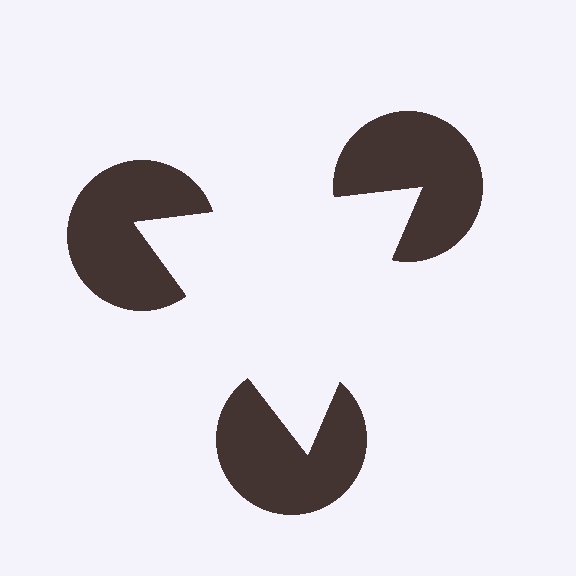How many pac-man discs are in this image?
There are 3 — one at each vertex of the illusory triangle.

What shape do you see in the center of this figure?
An illusory triangle — its edges are inferred from the aligned wedge cuts in the pac-man discs, not physically drawn.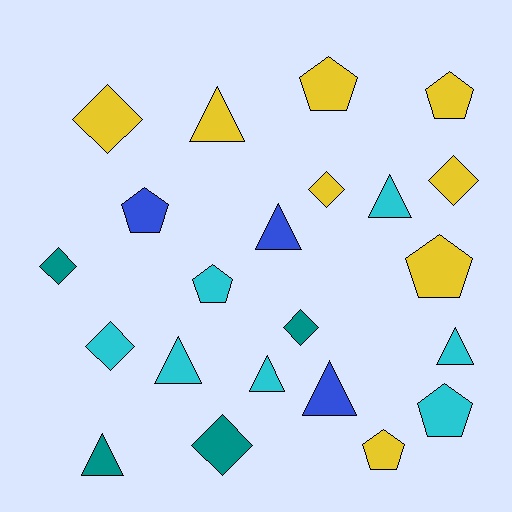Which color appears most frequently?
Yellow, with 8 objects.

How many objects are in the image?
There are 22 objects.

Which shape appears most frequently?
Triangle, with 8 objects.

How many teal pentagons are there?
There are no teal pentagons.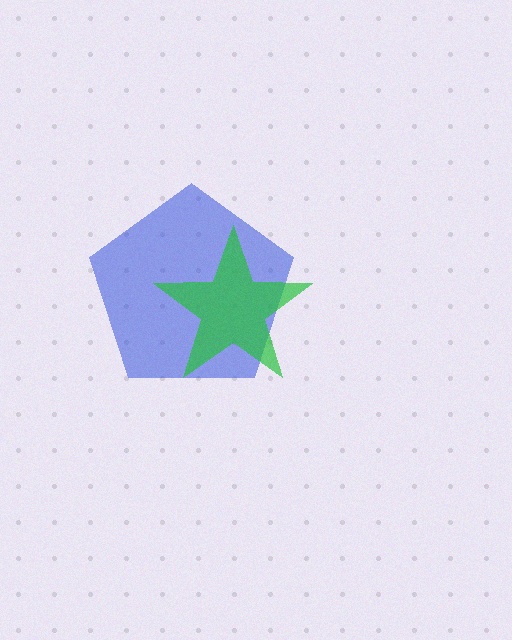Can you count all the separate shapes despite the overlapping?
Yes, there are 2 separate shapes.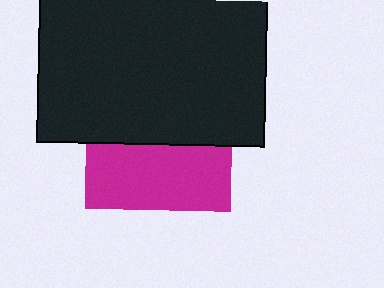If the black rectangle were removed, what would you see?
You would see the complete magenta square.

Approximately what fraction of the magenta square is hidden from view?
Roughly 55% of the magenta square is hidden behind the black rectangle.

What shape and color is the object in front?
The object in front is a black rectangle.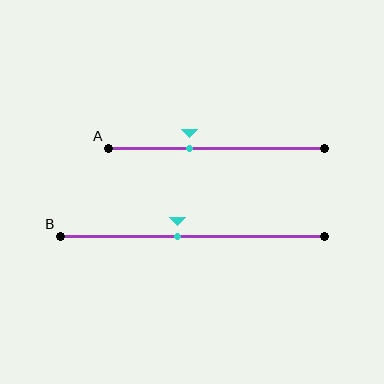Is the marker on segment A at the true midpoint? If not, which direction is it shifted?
No, the marker on segment A is shifted to the left by about 12% of the segment length.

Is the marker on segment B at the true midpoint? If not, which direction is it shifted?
No, the marker on segment B is shifted to the left by about 6% of the segment length.